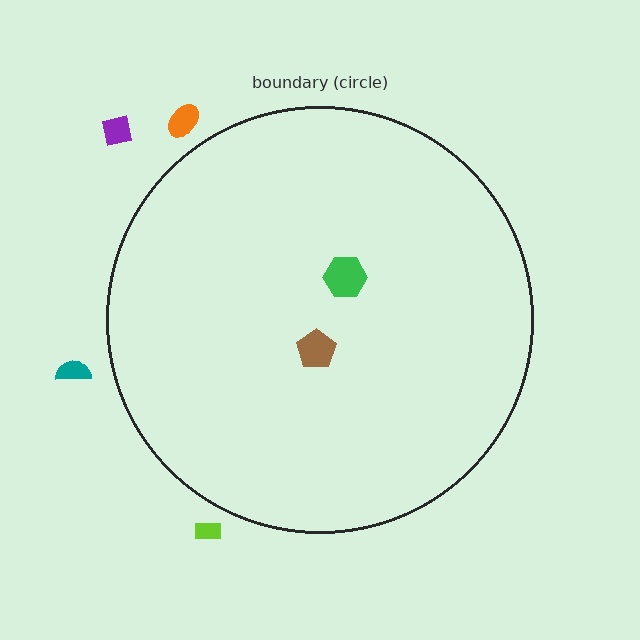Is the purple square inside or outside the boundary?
Outside.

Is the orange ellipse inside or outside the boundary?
Outside.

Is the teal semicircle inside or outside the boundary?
Outside.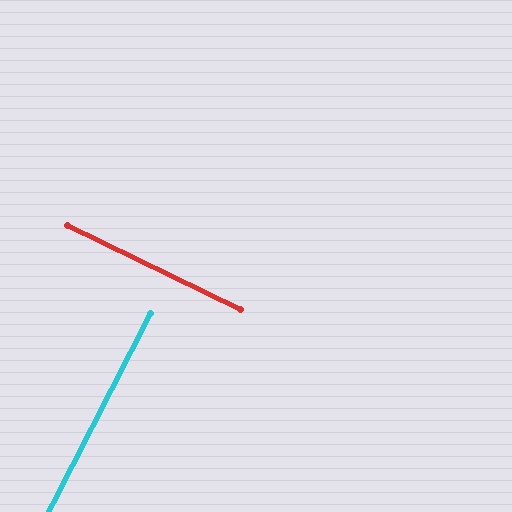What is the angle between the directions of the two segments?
Approximately 89 degrees.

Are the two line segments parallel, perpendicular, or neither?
Perpendicular — they meet at approximately 89°.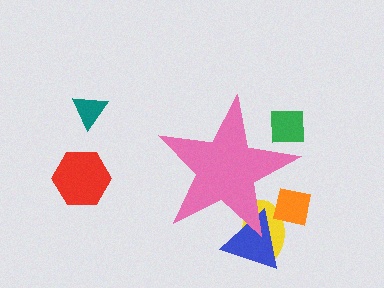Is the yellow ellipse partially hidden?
Yes, the yellow ellipse is partially hidden behind the pink star.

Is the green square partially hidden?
Yes, the green square is partially hidden behind the pink star.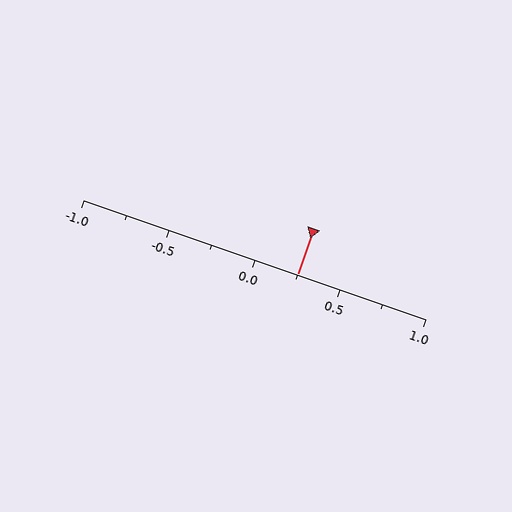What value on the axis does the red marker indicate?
The marker indicates approximately 0.25.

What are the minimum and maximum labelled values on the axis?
The axis runs from -1.0 to 1.0.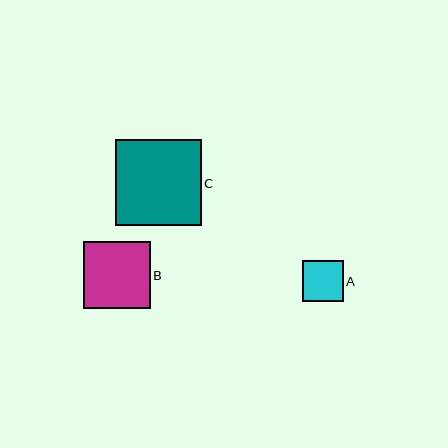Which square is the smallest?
Square A is the smallest with a size of approximately 41 pixels.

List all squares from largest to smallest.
From largest to smallest: C, B, A.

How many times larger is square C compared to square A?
Square C is approximately 2.1 times the size of square A.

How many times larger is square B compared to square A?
Square B is approximately 1.6 times the size of square A.